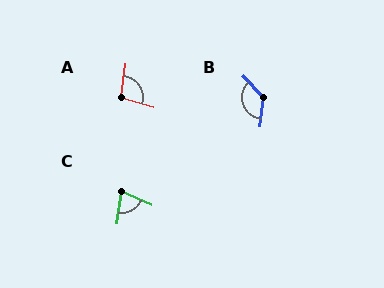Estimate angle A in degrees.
Approximately 99 degrees.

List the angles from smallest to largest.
C (73°), A (99°), B (131°).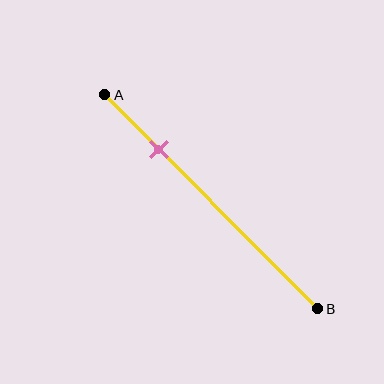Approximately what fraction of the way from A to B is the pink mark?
The pink mark is approximately 25% of the way from A to B.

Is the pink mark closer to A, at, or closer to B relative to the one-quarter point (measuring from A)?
The pink mark is approximately at the one-quarter point of segment AB.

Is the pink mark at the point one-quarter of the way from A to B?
Yes, the mark is approximately at the one-quarter point.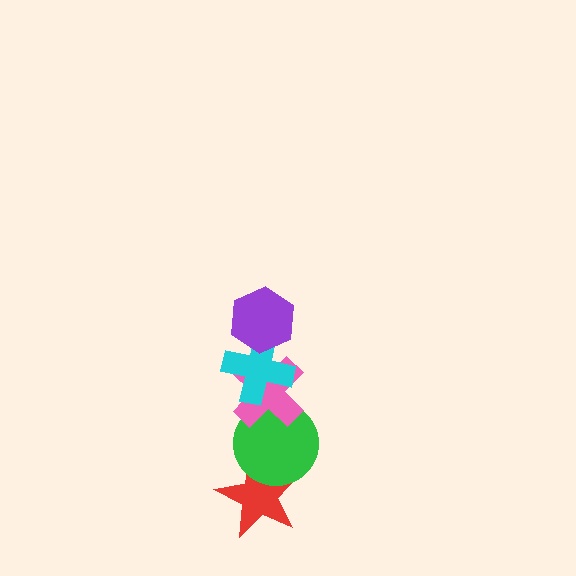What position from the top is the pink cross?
The pink cross is 3rd from the top.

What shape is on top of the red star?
The green circle is on top of the red star.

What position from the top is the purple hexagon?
The purple hexagon is 1st from the top.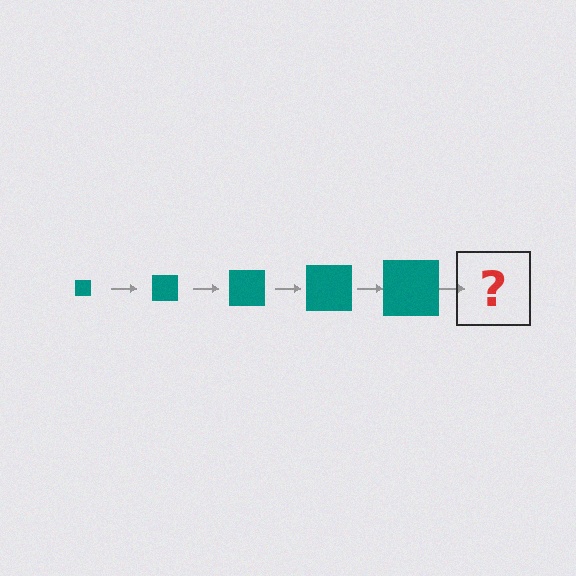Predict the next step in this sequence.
The next step is a teal square, larger than the previous one.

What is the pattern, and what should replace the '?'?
The pattern is that the square gets progressively larger each step. The '?' should be a teal square, larger than the previous one.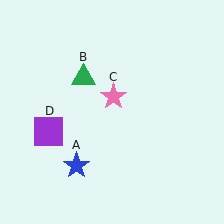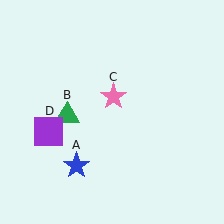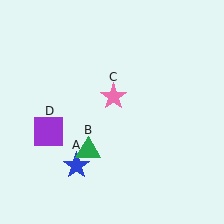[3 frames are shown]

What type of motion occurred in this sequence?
The green triangle (object B) rotated counterclockwise around the center of the scene.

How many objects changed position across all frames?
1 object changed position: green triangle (object B).